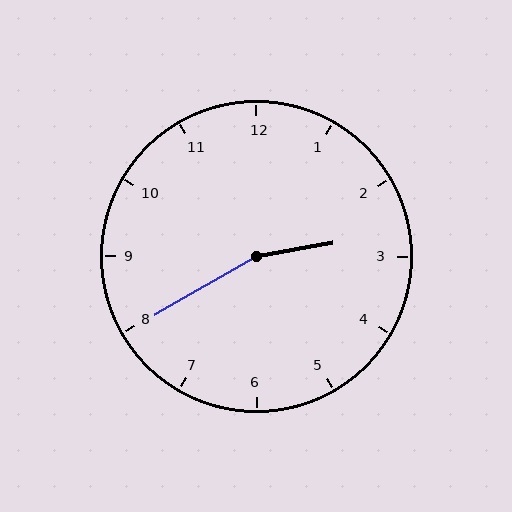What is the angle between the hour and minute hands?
Approximately 160 degrees.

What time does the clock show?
2:40.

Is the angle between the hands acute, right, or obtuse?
It is obtuse.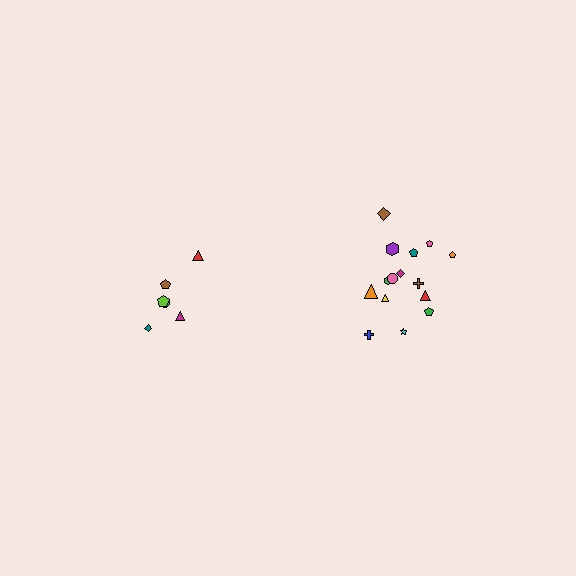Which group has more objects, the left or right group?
The right group.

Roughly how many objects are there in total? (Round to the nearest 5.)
Roughly 20 objects in total.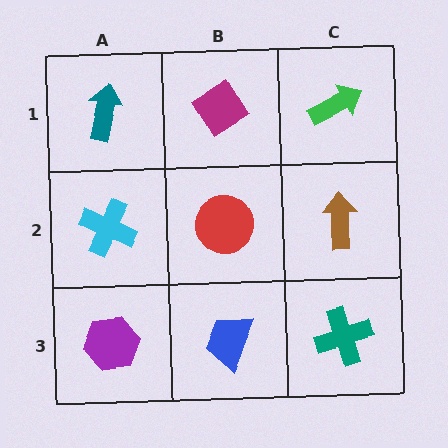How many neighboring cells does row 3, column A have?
2.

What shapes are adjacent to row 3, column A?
A cyan cross (row 2, column A), a blue trapezoid (row 3, column B).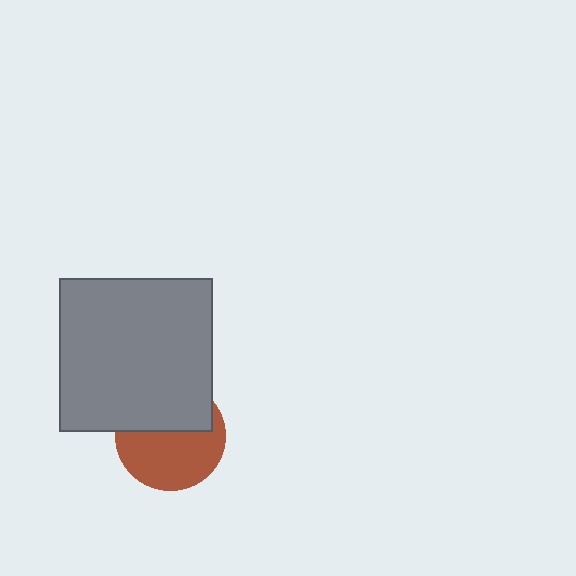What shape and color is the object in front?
The object in front is a gray square.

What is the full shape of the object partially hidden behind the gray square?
The partially hidden object is a brown circle.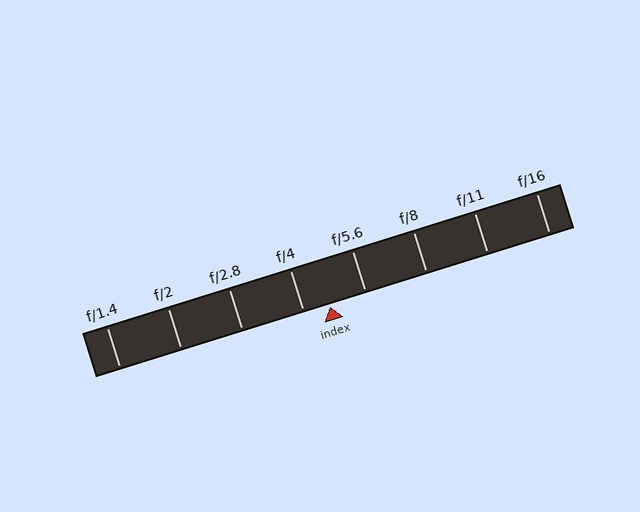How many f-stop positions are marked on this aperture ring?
There are 8 f-stop positions marked.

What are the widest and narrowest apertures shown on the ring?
The widest aperture shown is f/1.4 and the narrowest is f/16.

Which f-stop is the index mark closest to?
The index mark is closest to f/4.